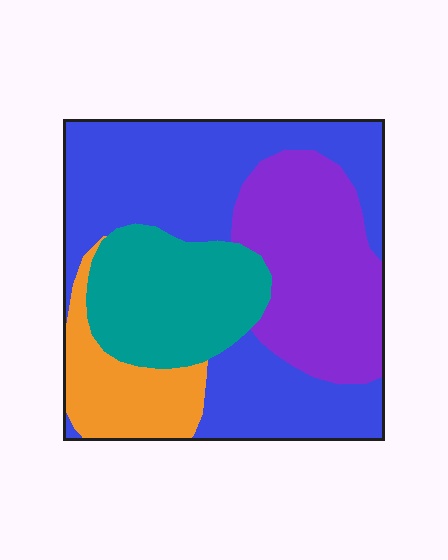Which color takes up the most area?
Blue, at roughly 45%.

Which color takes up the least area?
Orange, at roughly 10%.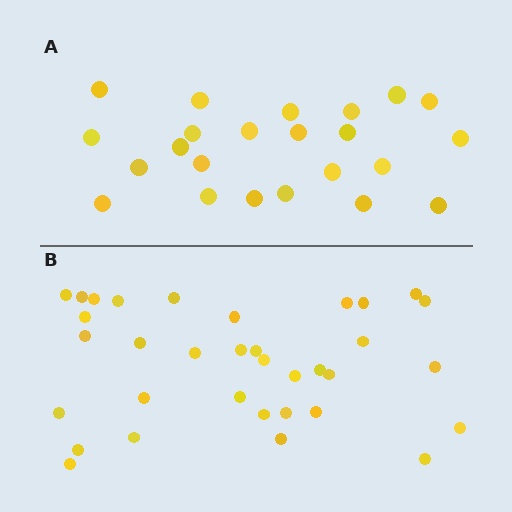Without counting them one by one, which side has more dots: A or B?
Region B (the bottom region) has more dots.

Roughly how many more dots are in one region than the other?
Region B has roughly 12 or so more dots than region A.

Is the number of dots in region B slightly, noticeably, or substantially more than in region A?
Region B has substantially more. The ratio is roughly 1.5 to 1.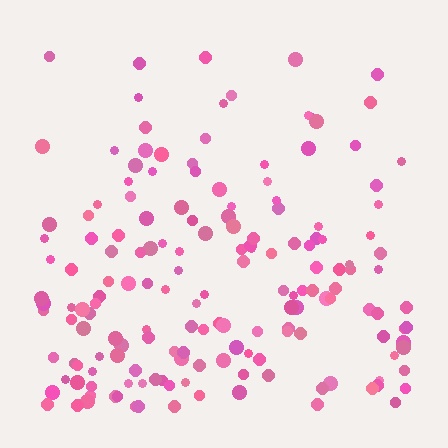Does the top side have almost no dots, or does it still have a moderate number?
Still a moderate number, just noticeably fewer than the bottom.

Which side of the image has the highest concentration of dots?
The bottom.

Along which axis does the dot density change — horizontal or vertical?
Vertical.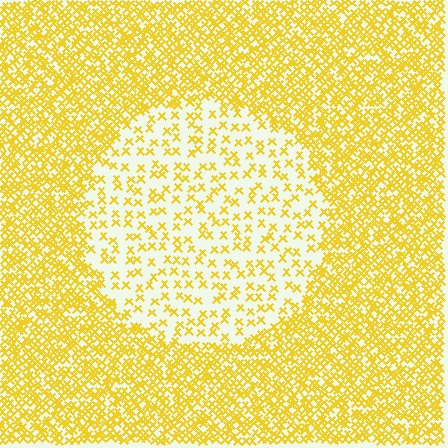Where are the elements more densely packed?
The elements are more densely packed outside the circle boundary.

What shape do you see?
I see a circle.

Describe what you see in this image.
The image contains small yellow elements arranged at two different densities. A circle-shaped region is visible where the elements are less densely packed than the surrounding area.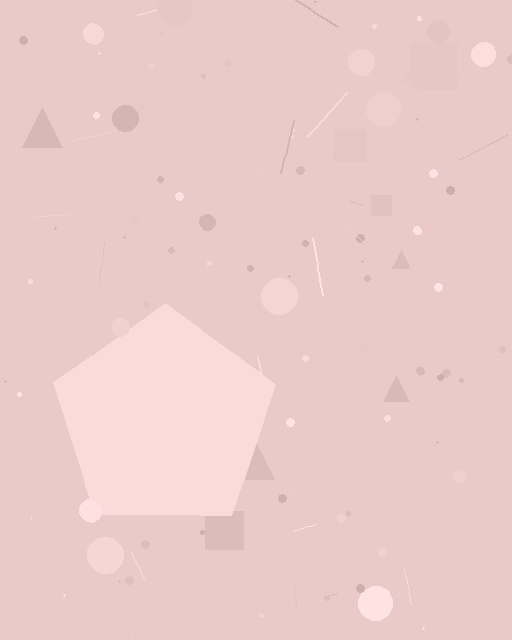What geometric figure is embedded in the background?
A pentagon is embedded in the background.